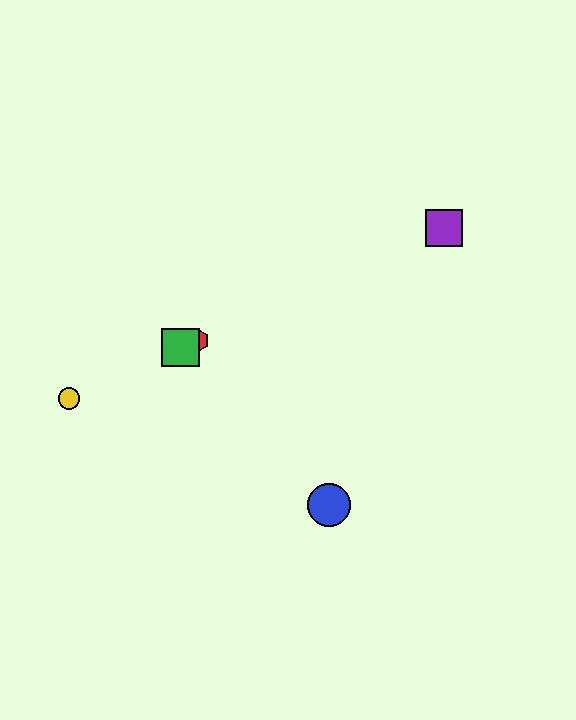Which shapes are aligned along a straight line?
The red hexagon, the green square, the yellow circle, the purple square are aligned along a straight line.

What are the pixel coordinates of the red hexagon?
The red hexagon is at (197, 340).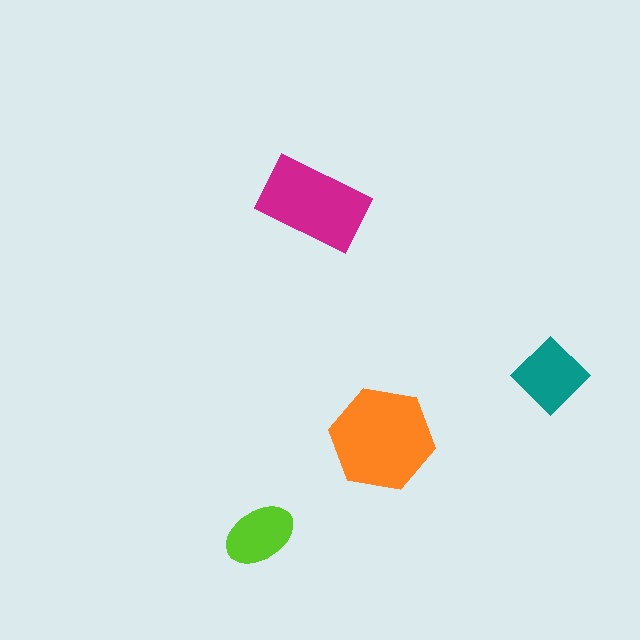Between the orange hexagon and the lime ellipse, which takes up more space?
The orange hexagon.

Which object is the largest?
The orange hexagon.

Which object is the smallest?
The lime ellipse.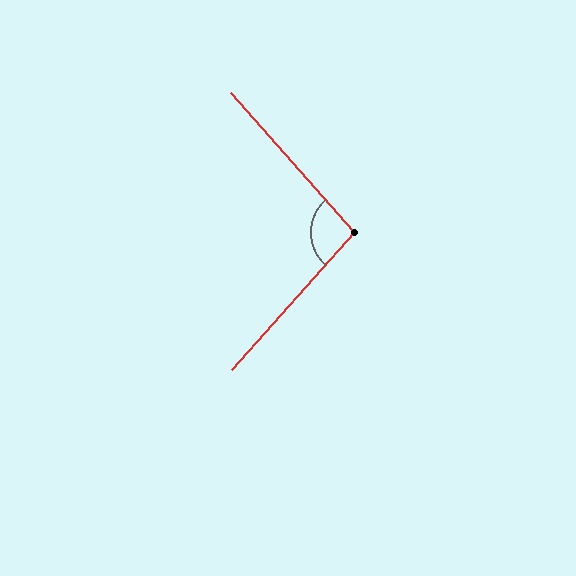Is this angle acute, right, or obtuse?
It is obtuse.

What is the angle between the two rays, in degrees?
Approximately 97 degrees.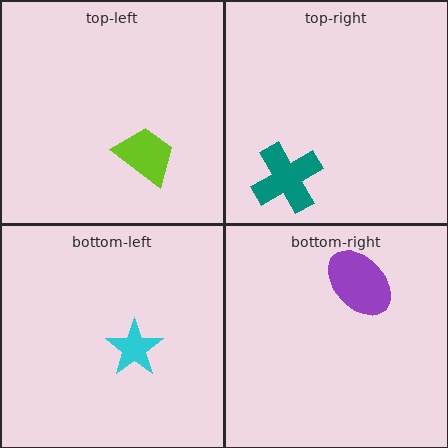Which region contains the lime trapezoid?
The top-left region.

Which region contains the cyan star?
The bottom-left region.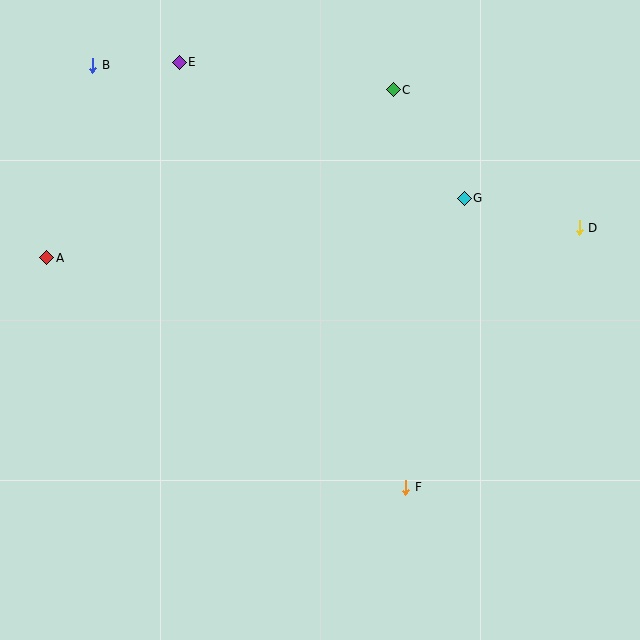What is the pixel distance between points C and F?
The distance between C and F is 398 pixels.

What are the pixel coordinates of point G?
Point G is at (464, 199).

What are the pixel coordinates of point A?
Point A is at (47, 258).